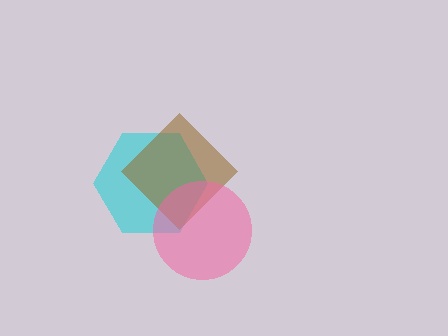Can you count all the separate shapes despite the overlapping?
Yes, there are 3 separate shapes.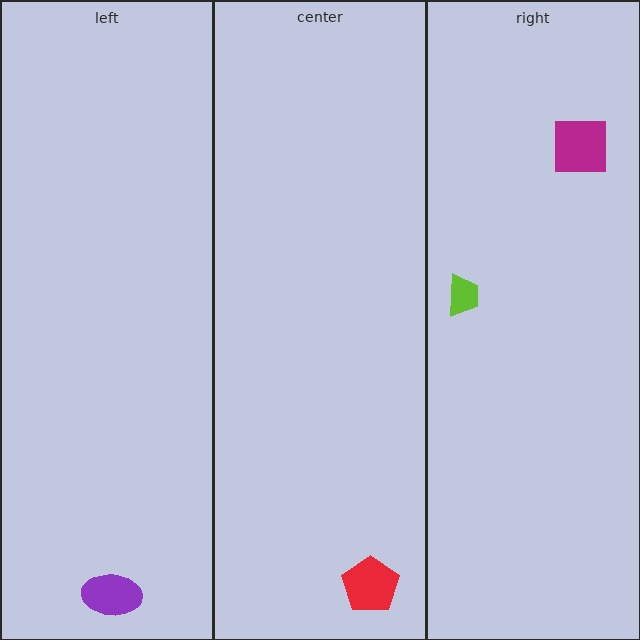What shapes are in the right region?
The lime trapezoid, the magenta square.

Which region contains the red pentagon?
The center region.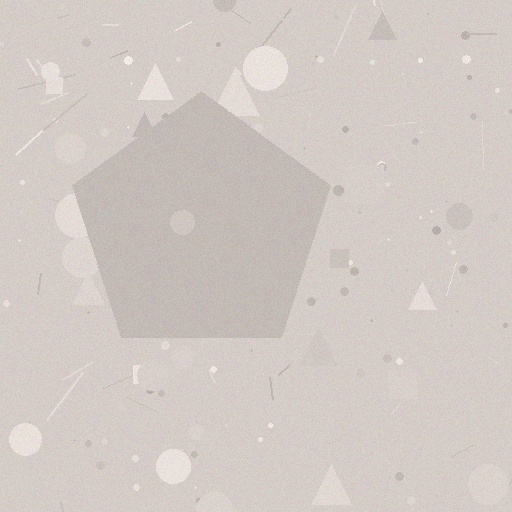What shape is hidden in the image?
A pentagon is hidden in the image.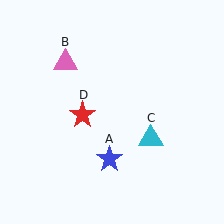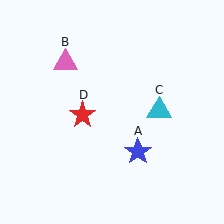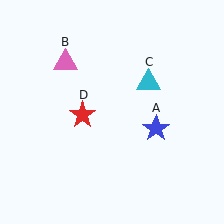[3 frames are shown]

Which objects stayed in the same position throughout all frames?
Pink triangle (object B) and red star (object D) remained stationary.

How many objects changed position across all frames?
2 objects changed position: blue star (object A), cyan triangle (object C).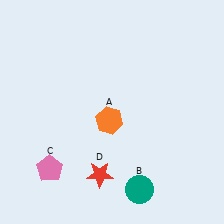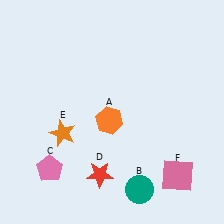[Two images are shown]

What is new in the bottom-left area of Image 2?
An orange star (E) was added in the bottom-left area of Image 2.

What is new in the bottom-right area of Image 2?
A pink square (F) was added in the bottom-right area of Image 2.